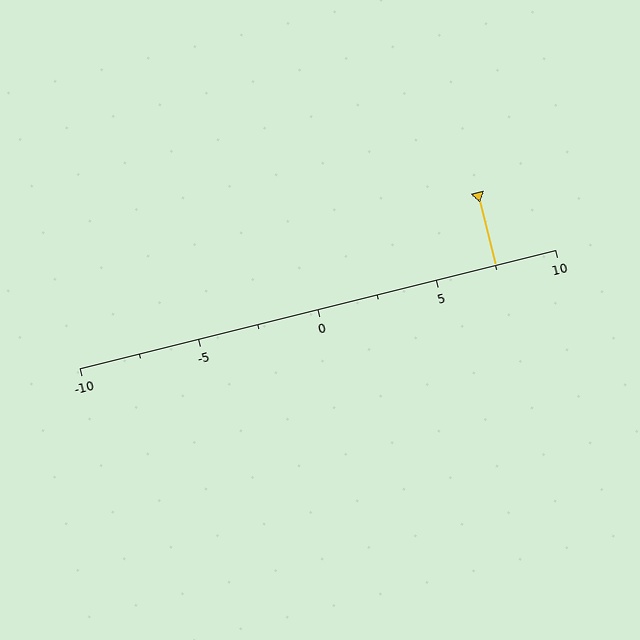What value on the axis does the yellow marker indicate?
The marker indicates approximately 7.5.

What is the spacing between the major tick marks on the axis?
The major ticks are spaced 5 apart.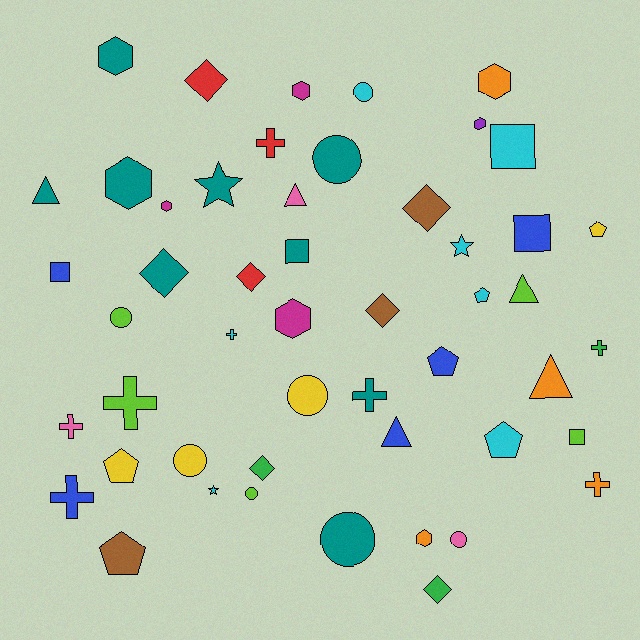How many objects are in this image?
There are 50 objects.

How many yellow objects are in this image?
There are 4 yellow objects.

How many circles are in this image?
There are 8 circles.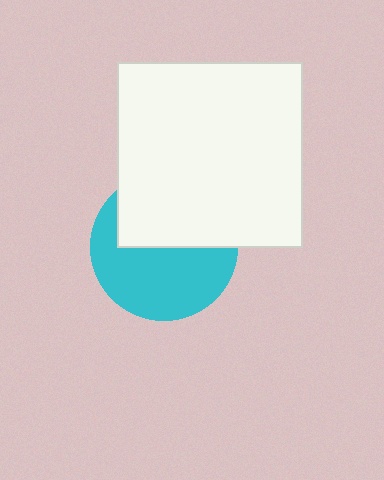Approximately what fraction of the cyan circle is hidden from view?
Roughly 44% of the cyan circle is hidden behind the white square.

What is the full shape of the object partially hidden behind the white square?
The partially hidden object is a cyan circle.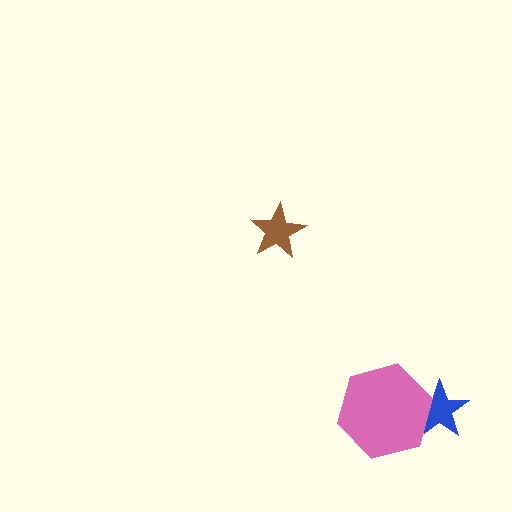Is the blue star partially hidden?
Yes, it is partially covered by another shape.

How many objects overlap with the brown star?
0 objects overlap with the brown star.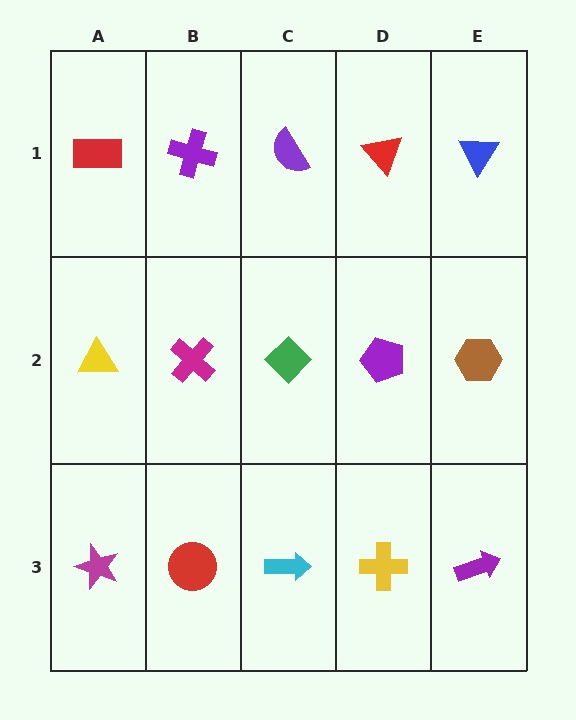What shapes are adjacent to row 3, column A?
A yellow triangle (row 2, column A), a red circle (row 3, column B).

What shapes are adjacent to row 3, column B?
A magenta cross (row 2, column B), a magenta star (row 3, column A), a cyan arrow (row 3, column C).